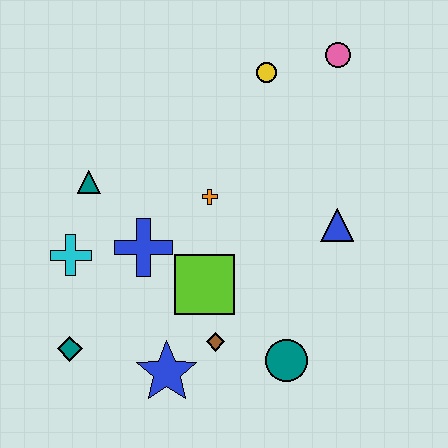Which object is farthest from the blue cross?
The pink circle is farthest from the blue cross.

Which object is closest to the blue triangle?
The orange cross is closest to the blue triangle.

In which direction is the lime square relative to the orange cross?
The lime square is below the orange cross.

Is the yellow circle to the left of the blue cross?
No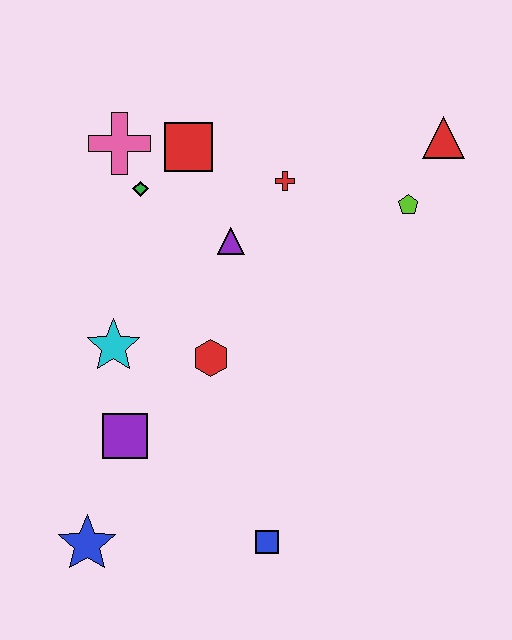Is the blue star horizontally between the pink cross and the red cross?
No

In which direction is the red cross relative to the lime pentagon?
The red cross is to the left of the lime pentagon.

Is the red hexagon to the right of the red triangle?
No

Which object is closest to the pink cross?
The green diamond is closest to the pink cross.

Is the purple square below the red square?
Yes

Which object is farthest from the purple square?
The red triangle is farthest from the purple square.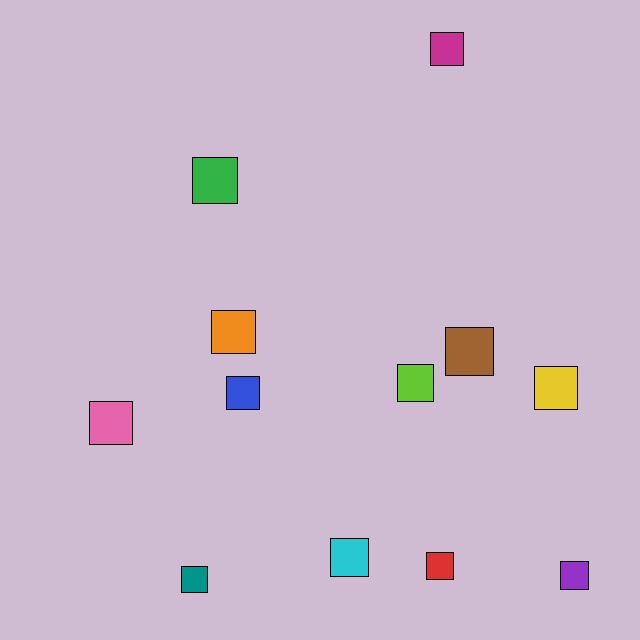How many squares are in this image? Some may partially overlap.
There are 12 squares.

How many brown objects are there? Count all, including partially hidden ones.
There is 1 brown object.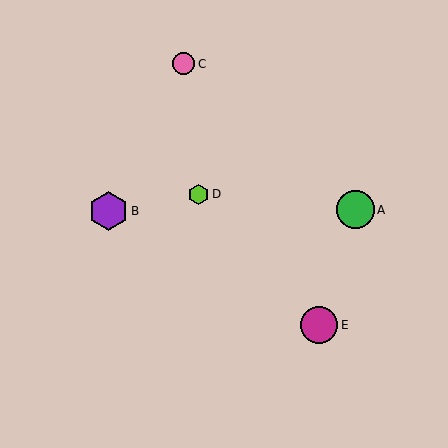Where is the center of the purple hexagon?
The center of the purple hexagon is at (108, 211).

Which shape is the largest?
The purple hexagon (labeled B) is the largest.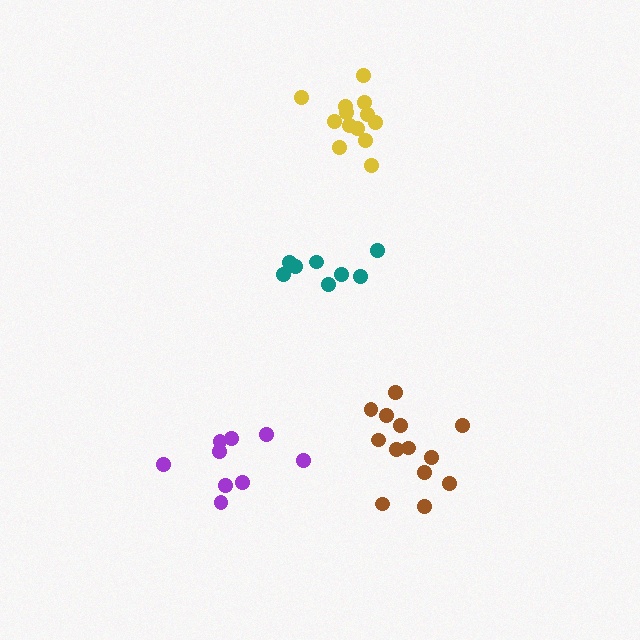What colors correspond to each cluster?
The clusters are colored: yellow, teal, purple, brown.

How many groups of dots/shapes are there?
There are 4 groups.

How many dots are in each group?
Group 1: 13 dots, Group 2: 8 dots, Group 3: 9 dots, Group 4: 13 dots (43 total).